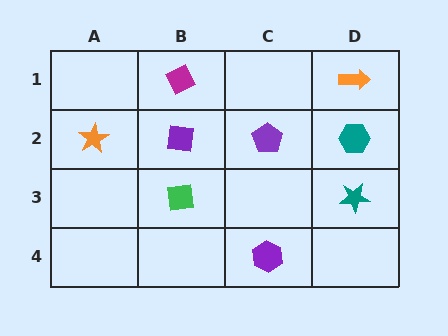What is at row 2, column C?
A purple pentagon.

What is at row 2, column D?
A teal hexagon.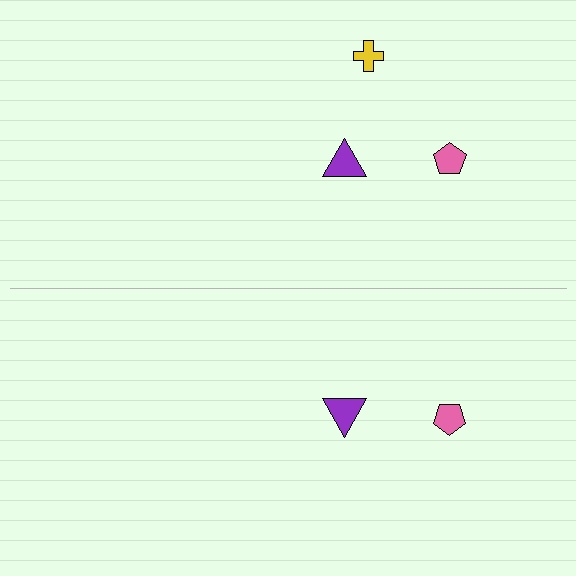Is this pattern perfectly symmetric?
No, the pattern is not perfectly symmetric. A yellow cross is missing from the bottom side.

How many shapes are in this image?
There are 5 shapes in this image.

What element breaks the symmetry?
A yellow cross is missing from the bottom side.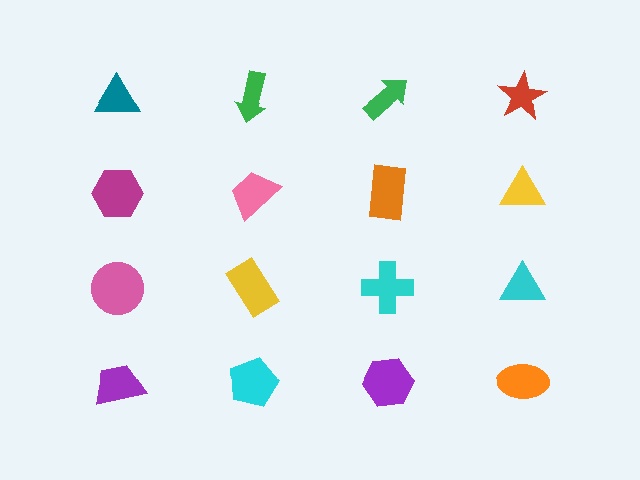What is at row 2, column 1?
A magenta hexagon.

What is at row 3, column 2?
A yellow rectangle.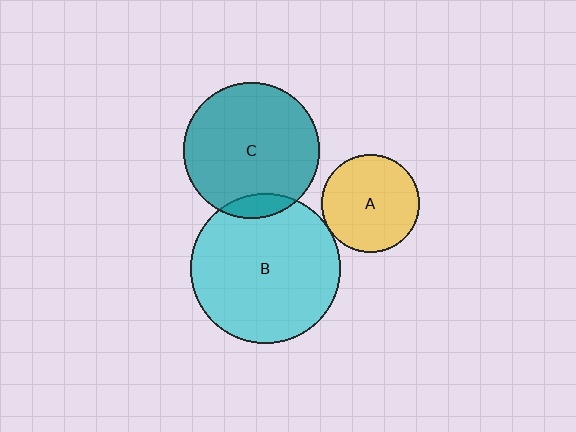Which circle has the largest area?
Circle B (cyan).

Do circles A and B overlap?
Yes.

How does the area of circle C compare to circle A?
Approximately 1.9 times.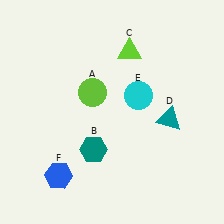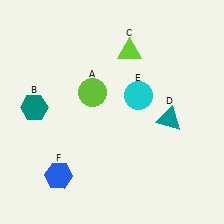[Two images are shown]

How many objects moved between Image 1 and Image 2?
1 object moved between the two images.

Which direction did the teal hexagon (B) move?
The teal hexagon (B) moved left.